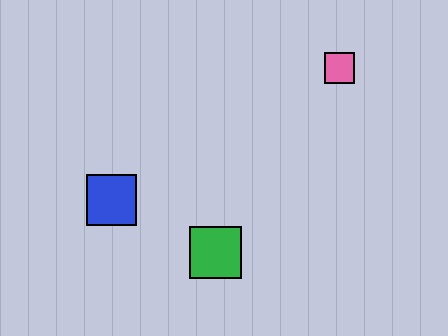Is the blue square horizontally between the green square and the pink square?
No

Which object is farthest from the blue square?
The pink square is farthest from the blue square.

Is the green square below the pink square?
Yes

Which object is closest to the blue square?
The green square is closest to the blue square.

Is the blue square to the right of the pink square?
No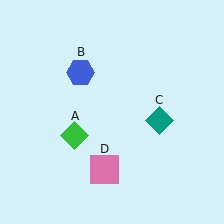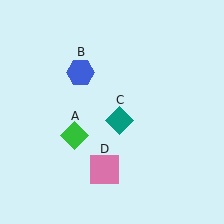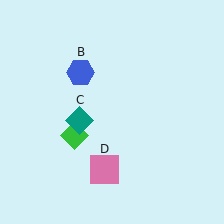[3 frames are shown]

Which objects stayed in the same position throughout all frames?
Green diamond (object A) and blue hexagon (object B) and pink square (object D) remained stationary.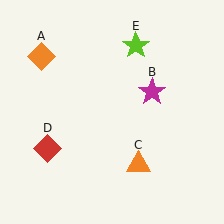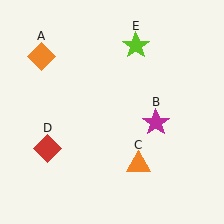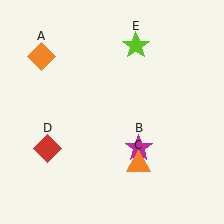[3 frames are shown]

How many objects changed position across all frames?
1 object changed position: magenta star (object B).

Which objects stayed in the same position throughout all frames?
Orange diamond (object A) and orange triangle (object C) and red diamond (object D) and lime star (object E) remained stationary.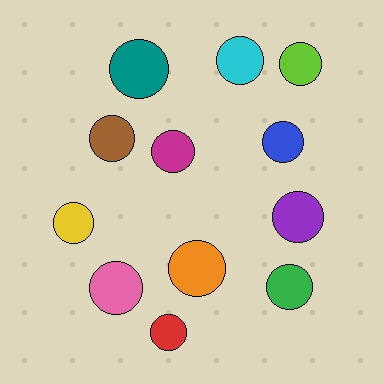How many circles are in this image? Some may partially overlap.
There are 12 circles.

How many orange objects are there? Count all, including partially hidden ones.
There is 1 orange object.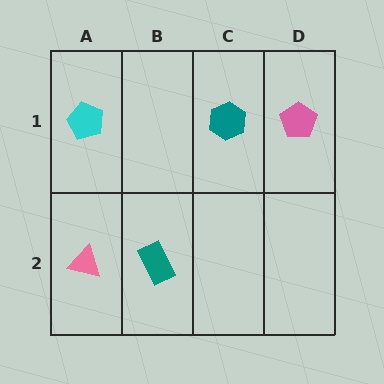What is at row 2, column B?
A teal rectangle.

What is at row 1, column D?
A pink pentagon.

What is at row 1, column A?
A cyan pentagon.